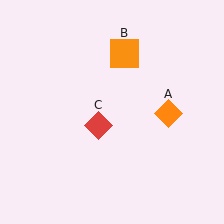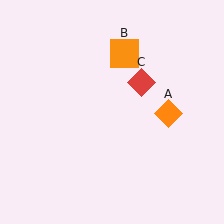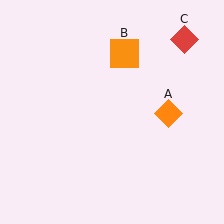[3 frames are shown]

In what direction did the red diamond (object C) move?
The red diamond (object C) moved up and to the right.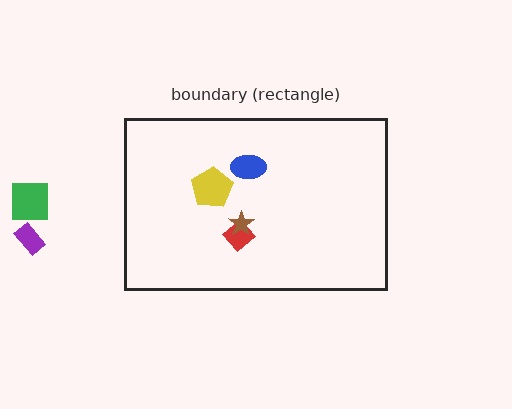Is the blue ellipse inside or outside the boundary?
Inside.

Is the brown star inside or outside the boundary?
Inside.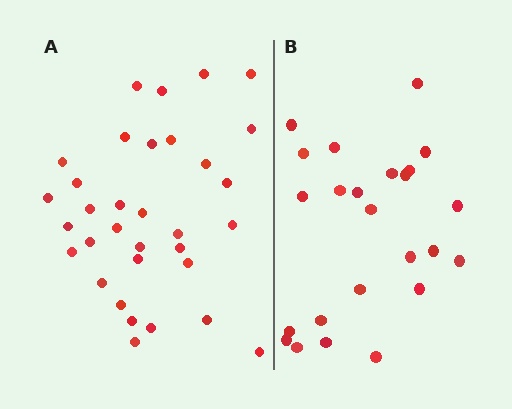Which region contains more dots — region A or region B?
Region A (the left region) has more dots.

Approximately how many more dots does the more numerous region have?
Region A has roughly 8 or so more dots than region B.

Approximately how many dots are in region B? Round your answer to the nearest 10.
About 20 dots. (The exact count is 24, which rounds to 20.)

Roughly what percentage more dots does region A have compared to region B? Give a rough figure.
About 40% more.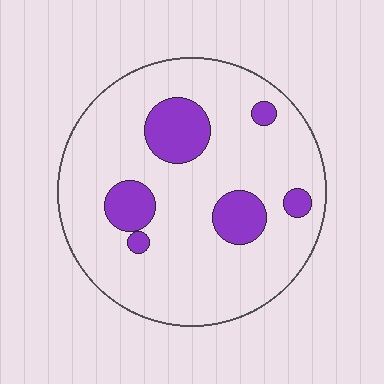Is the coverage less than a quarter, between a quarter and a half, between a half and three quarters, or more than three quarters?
Less than a quarter.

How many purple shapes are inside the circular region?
6.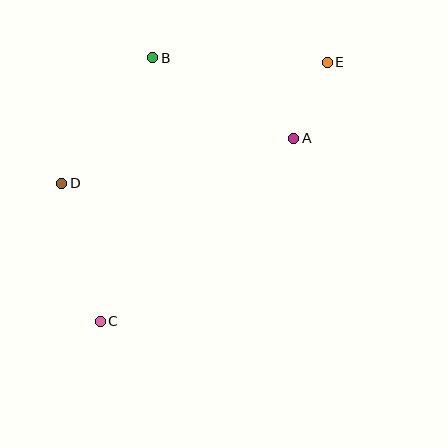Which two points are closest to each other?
Points A and E are closest to each other.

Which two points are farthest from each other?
Points C and E are farthest from each other.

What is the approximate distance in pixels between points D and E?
The distance between D and E is approximately 292 pixels.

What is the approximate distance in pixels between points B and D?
The distance between B and D is approximately 155 pixels.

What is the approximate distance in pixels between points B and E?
The distance between B and E is approximately 174 pixels.